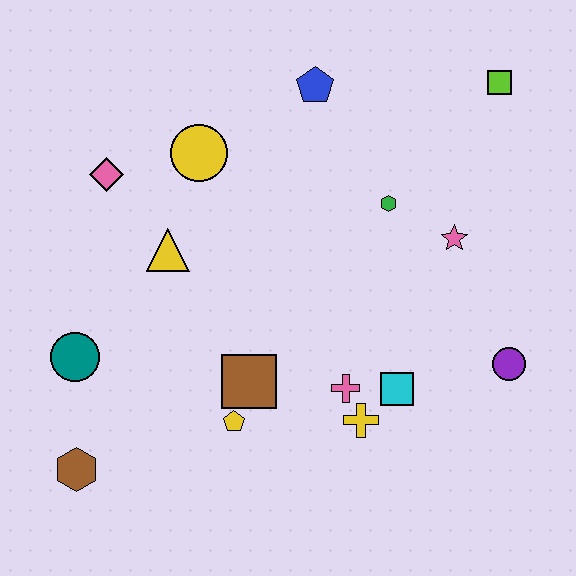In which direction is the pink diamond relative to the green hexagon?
The pink diamond is to the left of the green hexagon.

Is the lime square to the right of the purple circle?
No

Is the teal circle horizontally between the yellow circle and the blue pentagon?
No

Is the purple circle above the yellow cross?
Yes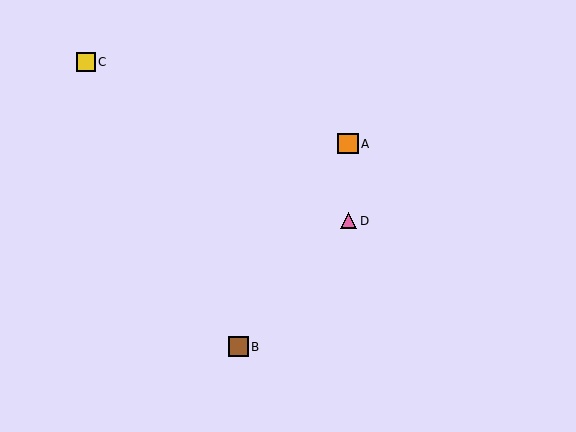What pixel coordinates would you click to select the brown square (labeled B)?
Click at (238, 347) to select the brown square B.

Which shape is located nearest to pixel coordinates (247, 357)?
The brown square (labeled B) at (238, 347) is nearest to that location.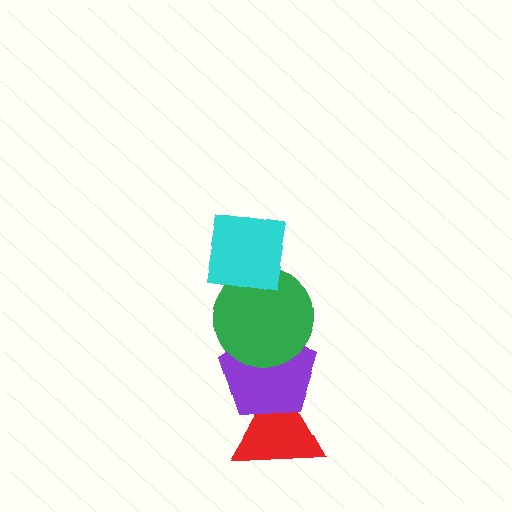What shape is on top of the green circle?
The cyan square is on top of the green circle.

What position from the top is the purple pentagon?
The purple pentagon is 3rd from the top.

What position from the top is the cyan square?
The cyan square is 1st from the top.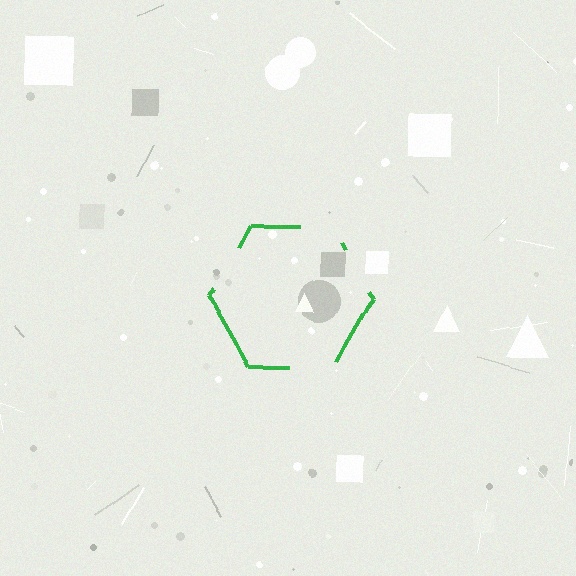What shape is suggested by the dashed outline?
The dashed outline suggests a hexagon.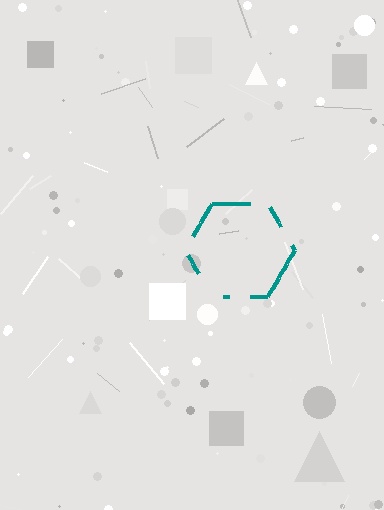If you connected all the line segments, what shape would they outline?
They would outline a hexagon.